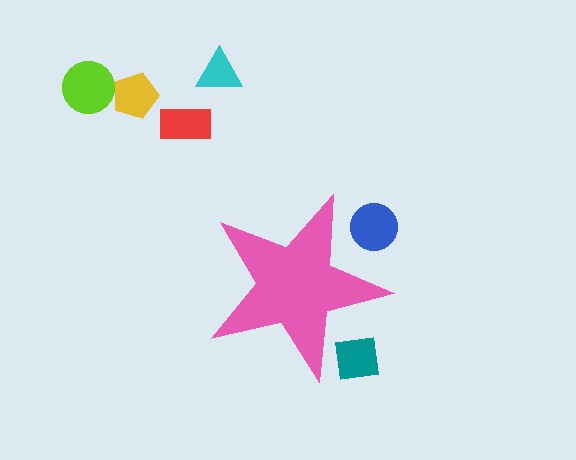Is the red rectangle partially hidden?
No, the red rectangle is fully visible.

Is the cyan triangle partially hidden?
No, the cyan triangle is fully visible.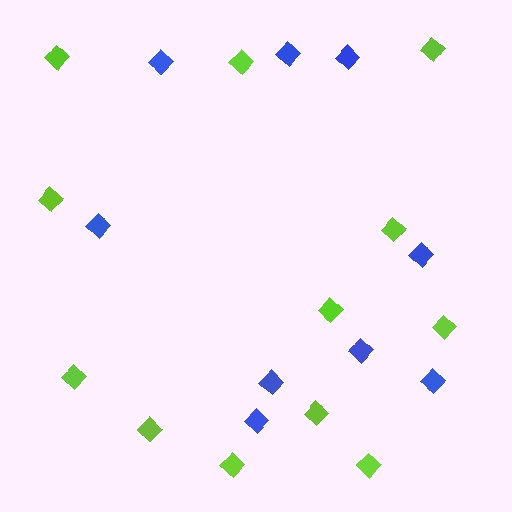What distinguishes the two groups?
There are 2 groups: one group of blue diamonds (9) and one group of lime diamonds (12).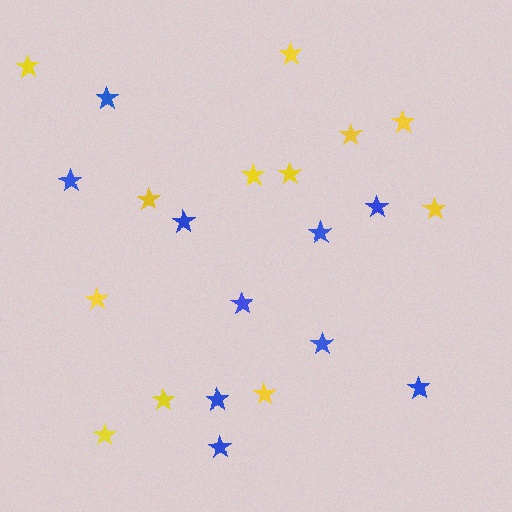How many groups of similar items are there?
There are 2 groups: one group of blue stars (10) and one group of yellow stars (12).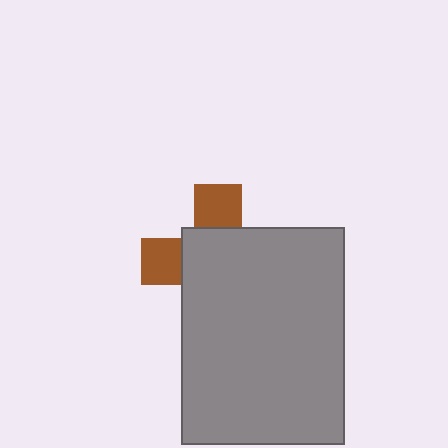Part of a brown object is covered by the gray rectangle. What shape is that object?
It is a cross.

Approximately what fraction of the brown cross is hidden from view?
Roughly 68% of the brown cross is hidden behind the gray rectangle.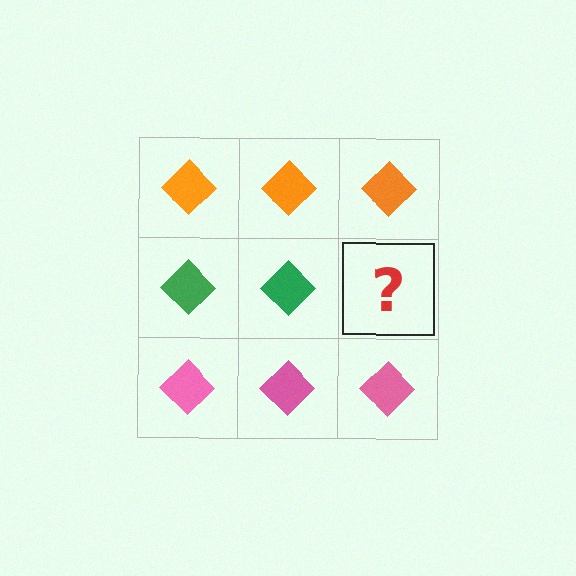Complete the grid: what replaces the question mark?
The question mark should be replaced with a green diamond.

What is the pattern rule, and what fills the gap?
The rule is that each row has a consistent color. The gap should be filled with a green diamond.